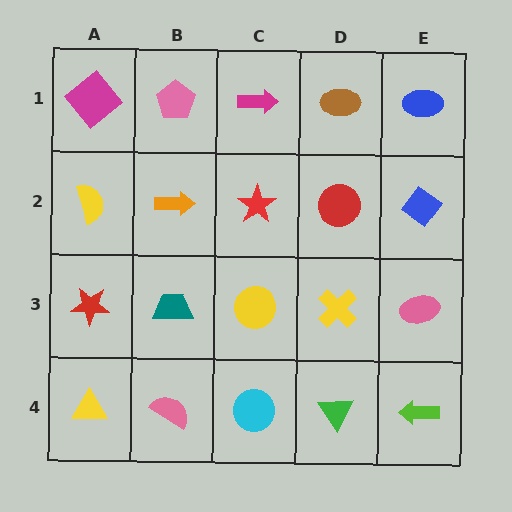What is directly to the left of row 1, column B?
A magenta diamond.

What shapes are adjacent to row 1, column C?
A red star (row 2, column C), a pink pentagon (row 1, column B), a brown ellipse (row 1, column D).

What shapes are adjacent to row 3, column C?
A red star (row 2, column C), a cyan circle (row 4, column C), a teal trapezoid (row 3, column B), a yellow cross (row 3, column D).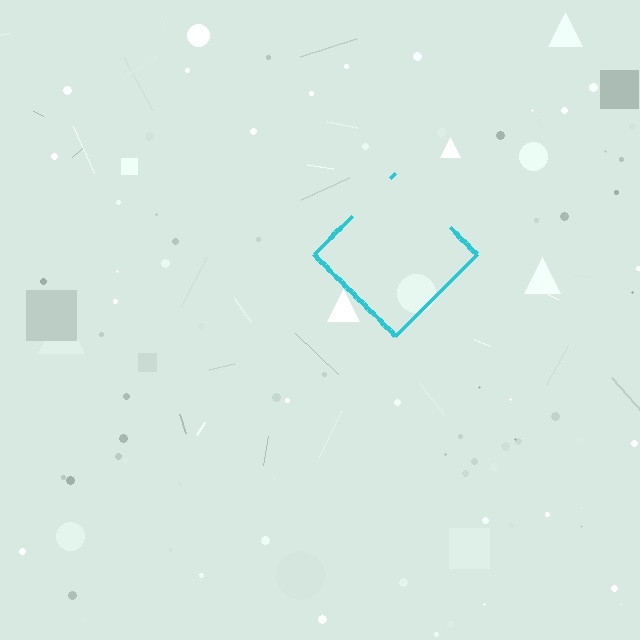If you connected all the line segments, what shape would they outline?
They would outline a diamond.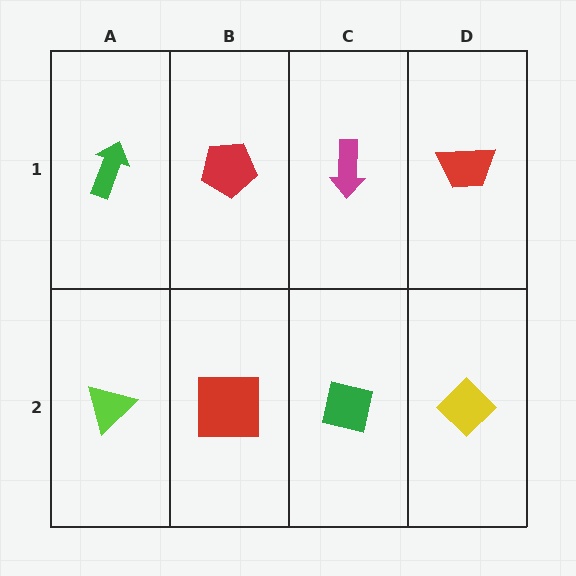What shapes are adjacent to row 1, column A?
A lime triangle (row 2, column A), a red pentagon (row 1, column B).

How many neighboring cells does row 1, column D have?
2.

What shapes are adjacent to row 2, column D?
A red trapezoid (row 1, column D), a green square (row 2, column C).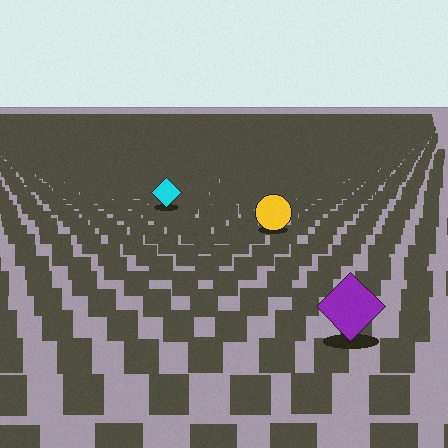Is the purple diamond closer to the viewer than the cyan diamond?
Yes. The purple diamond is closer — you can tell from the texture gradient: the ground texture is coarser near it.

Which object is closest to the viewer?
The purple diamond is closest. The texture marks near it are larger and more spread out.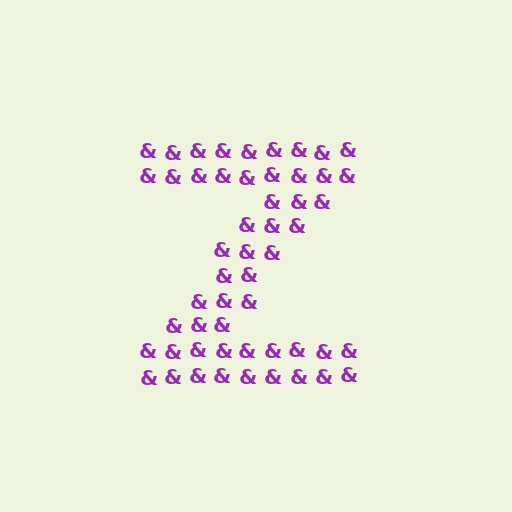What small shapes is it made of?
It is made of small ampersands.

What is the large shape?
The large shape is the letter Z.